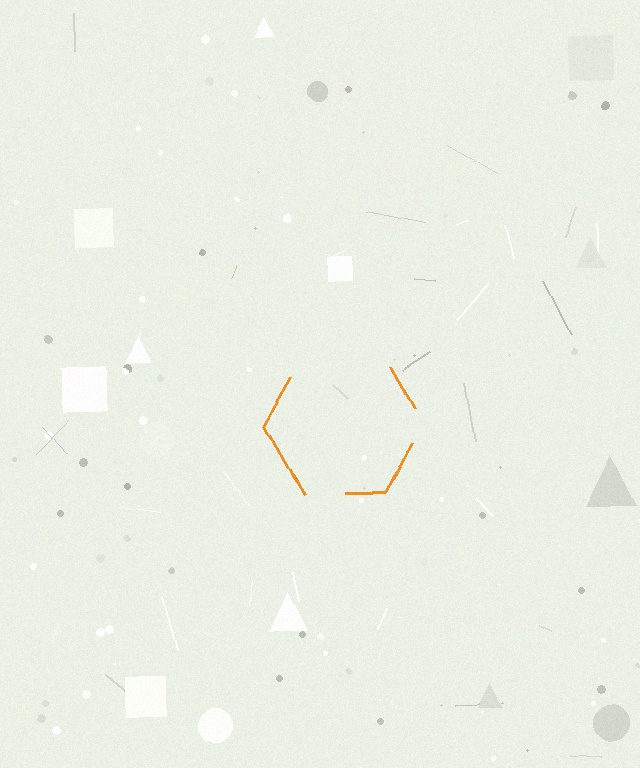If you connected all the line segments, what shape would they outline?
They would outline a hexagon.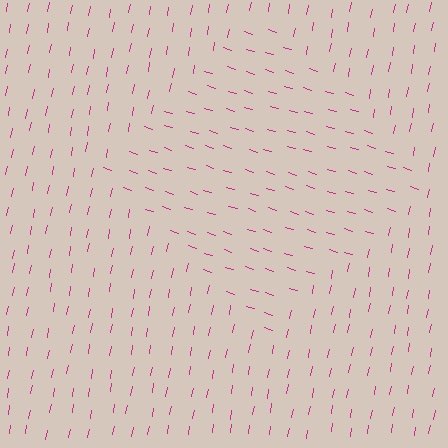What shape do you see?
I see a diamond.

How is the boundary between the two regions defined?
The boundary is defined purely by a change in line orientation (approximately 83 degrees difference). All lines are the same color and thickness.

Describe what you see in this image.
The image is filled with small magenta line segments. A diamond region in the image has lines oriented differently from the surrounding lines, creating a visible texture boundary.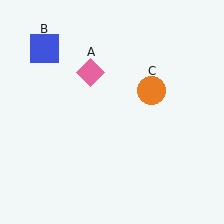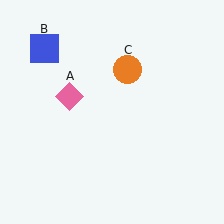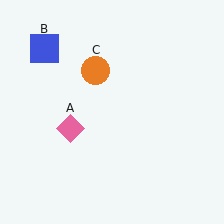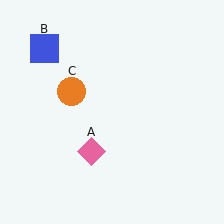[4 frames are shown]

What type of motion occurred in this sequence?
The pink diamond (object A), orange circle (object C) rotated counterclockwise around the center of the scene.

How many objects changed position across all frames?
2 objects changed position: pink diamond (object A), orange circle (object C).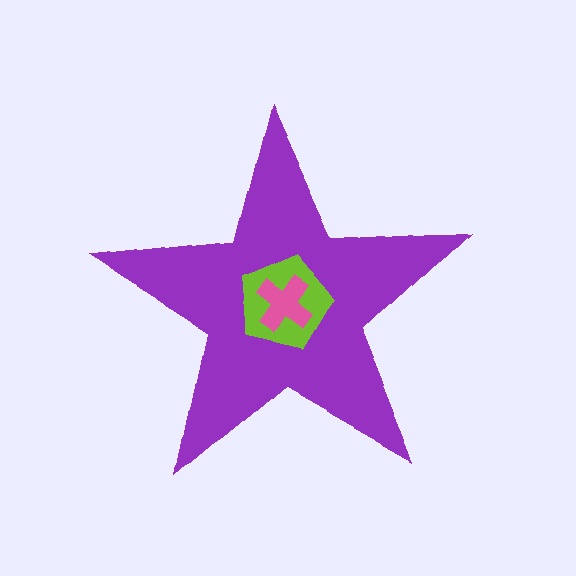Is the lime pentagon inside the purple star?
Yes.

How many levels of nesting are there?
3.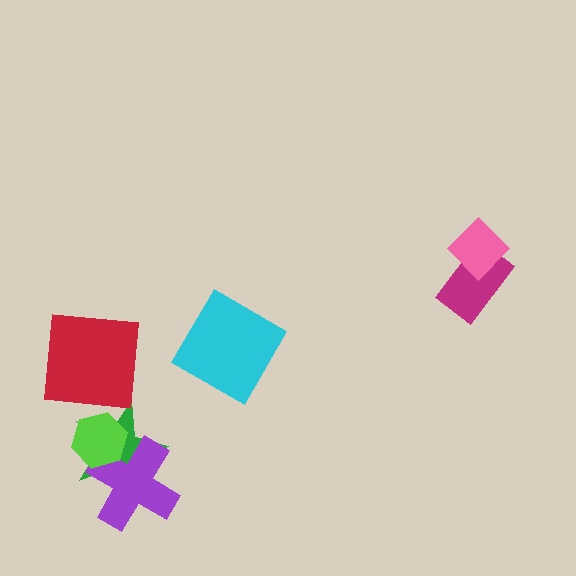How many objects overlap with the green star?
2 objects overlap with the green star.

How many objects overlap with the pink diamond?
1 object overlaps with the pink diamond.